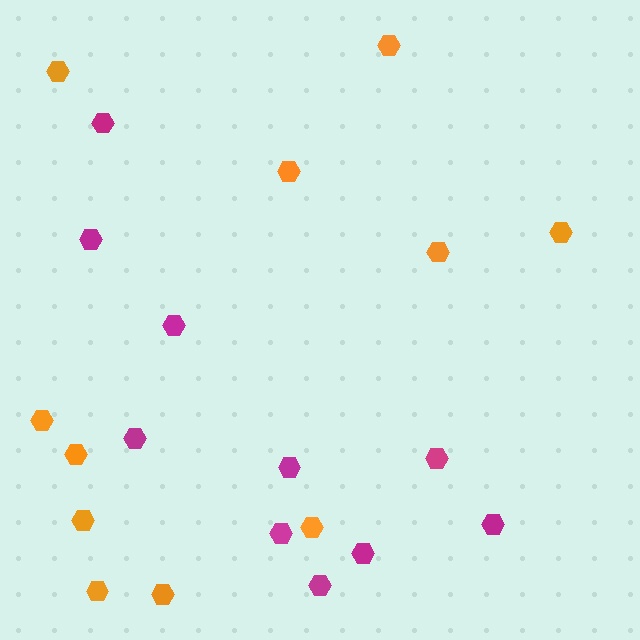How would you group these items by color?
There are 2 groups: one group of orange hexagons (11) and one group of magenta hexagons (10).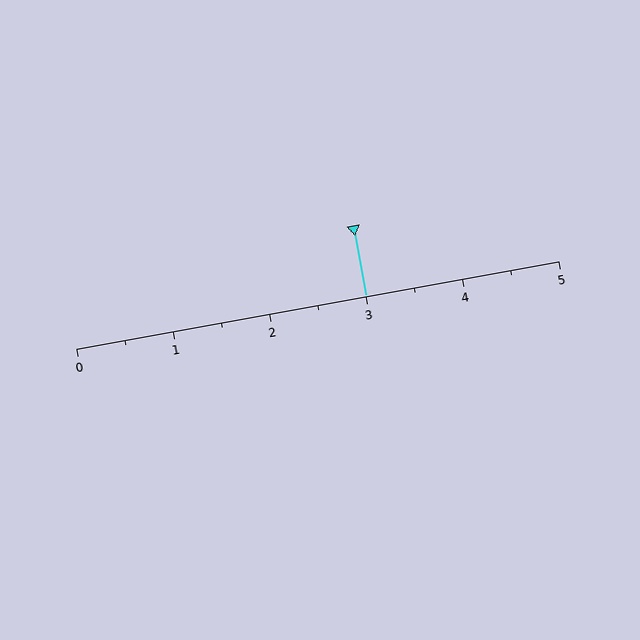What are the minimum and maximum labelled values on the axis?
The axis runs from 0 to 5.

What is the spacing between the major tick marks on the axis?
The major ticks are spaced 1 apart.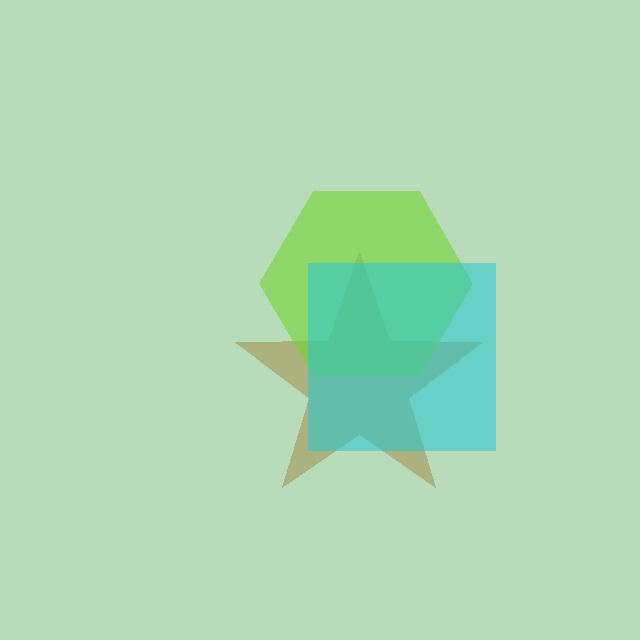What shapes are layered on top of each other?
The layered shapes are: a brown star, a lime hexagon, a cyan square.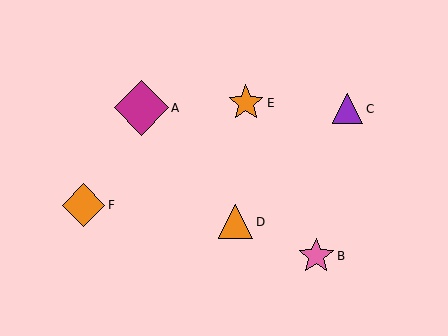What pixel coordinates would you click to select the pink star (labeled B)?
Click at (316, 256) to select the pink star B.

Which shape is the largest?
The magenta diamond (labeled A) is the largest.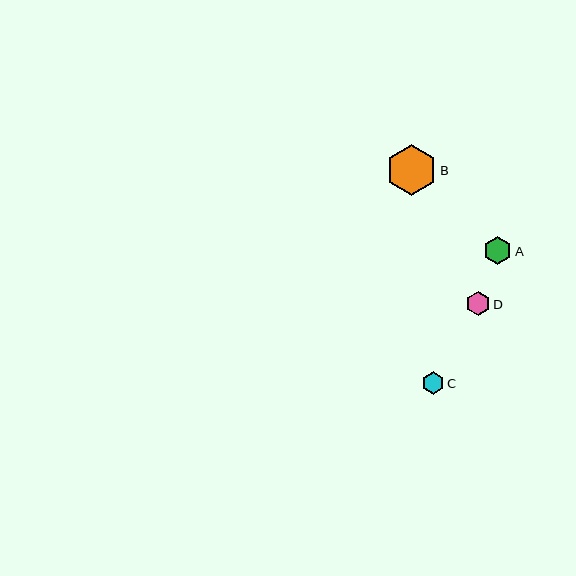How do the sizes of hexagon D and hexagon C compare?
Hexagon D and hexagon C are approximately the same size.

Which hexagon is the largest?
Hexagon B is the largest with a size of approximately 51 pixels.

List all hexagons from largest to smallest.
From largest to smallest: B, A, D, C.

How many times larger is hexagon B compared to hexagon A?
Hexagon B is approximately 1.8 times the size of hexagon A.